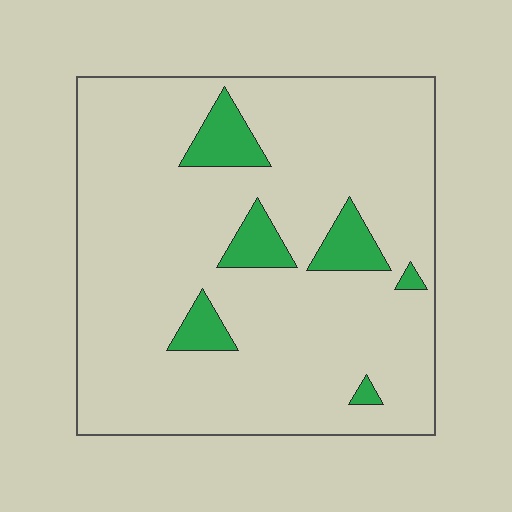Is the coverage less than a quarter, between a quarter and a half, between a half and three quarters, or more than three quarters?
Less than a quarter.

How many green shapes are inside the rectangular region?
6.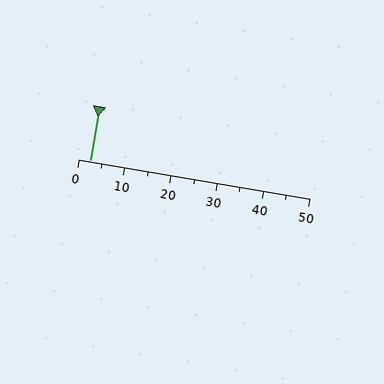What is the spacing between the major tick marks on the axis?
The major ticks are spaced 10 apart.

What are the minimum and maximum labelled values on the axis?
The axis runs from 0 to 50.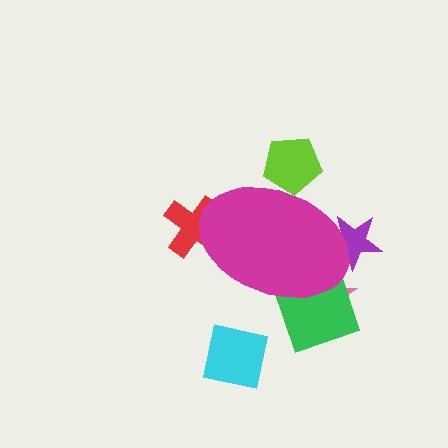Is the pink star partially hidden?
Yes, the pink star is partially hidden behind the magenta ellipse.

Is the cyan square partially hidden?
No, the cyan square is fully visible.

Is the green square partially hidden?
Yes, the green square is partially hidden behind the magenta ellipse.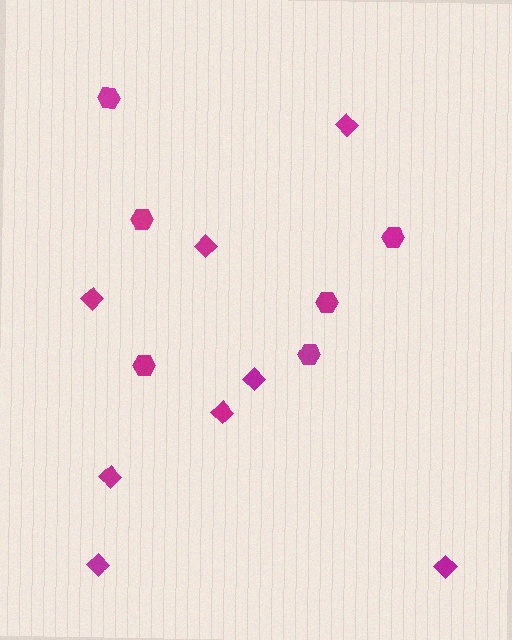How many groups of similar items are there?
There are 2 groups: one group of diamonds (8) and one group of hexagons (6).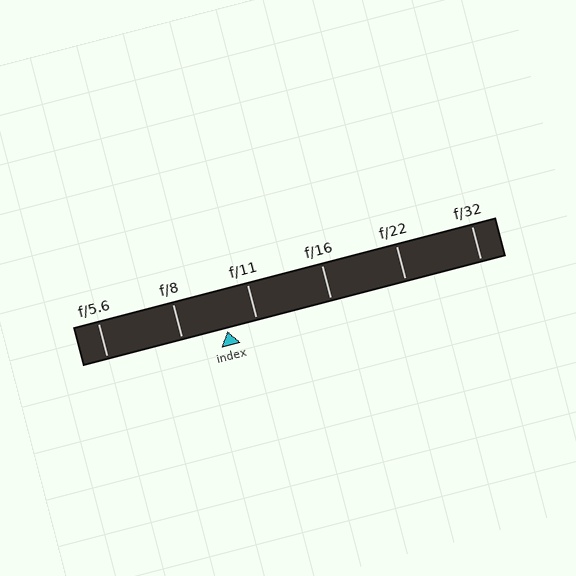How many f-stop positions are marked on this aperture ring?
There are 6 f-stop positions marked.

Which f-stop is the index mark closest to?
The index mark is closest to f/11.